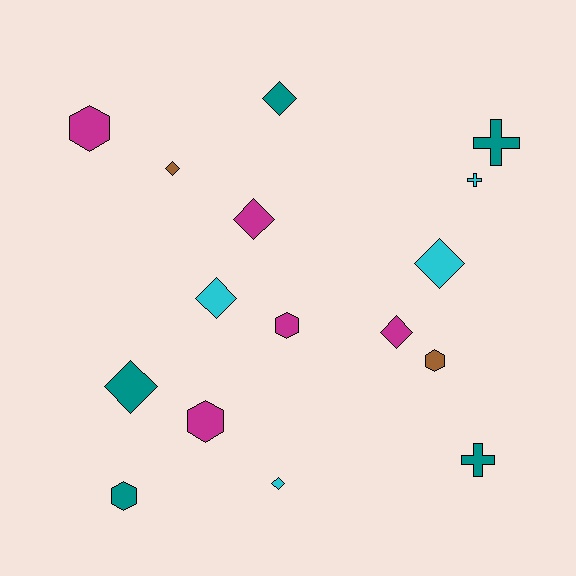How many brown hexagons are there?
There is 1 brown hexagon.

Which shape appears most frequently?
Diamond, with 8 objects.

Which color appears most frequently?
Teal, with 5 objects.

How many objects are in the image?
There are 16 objects.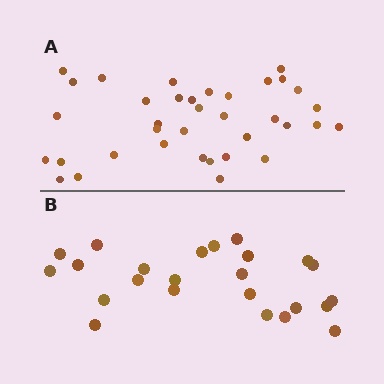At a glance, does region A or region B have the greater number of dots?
Region A (the top region) has more dots.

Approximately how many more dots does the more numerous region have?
Region A has roughly 12 or so more dots than region B.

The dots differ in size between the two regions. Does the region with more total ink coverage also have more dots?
No. Region B has more total ink coverage because its dots are larger, but region A actually contains more individual dots. Total area can be misleading — the number of items is what matters here.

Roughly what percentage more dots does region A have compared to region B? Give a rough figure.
About 50% more.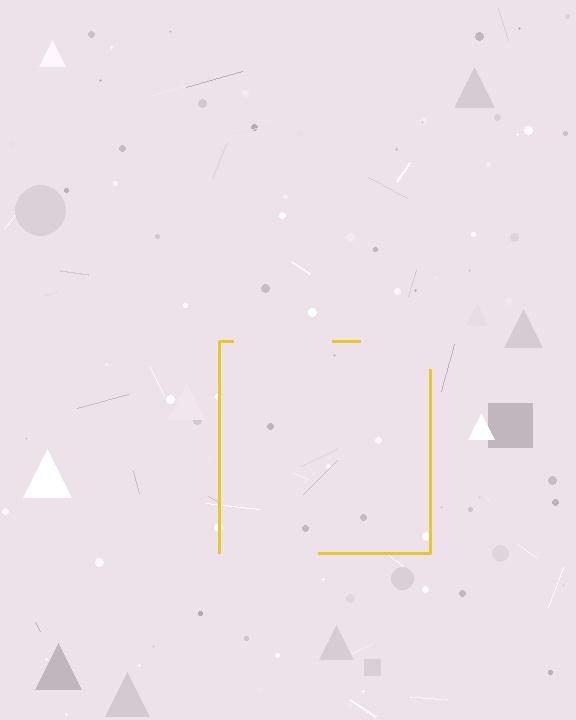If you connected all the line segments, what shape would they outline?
They would outline a square.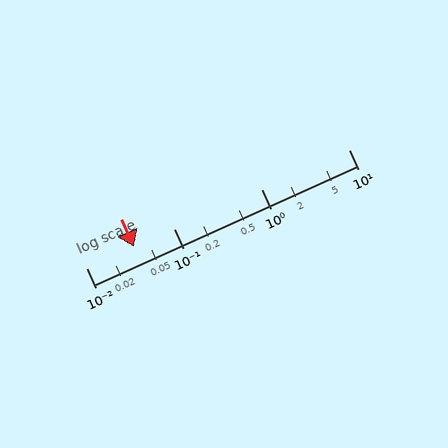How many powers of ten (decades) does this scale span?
The scale spans 3 decades, from 0.01 to 10.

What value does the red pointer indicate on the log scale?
The pointer indicates approximately 0.035.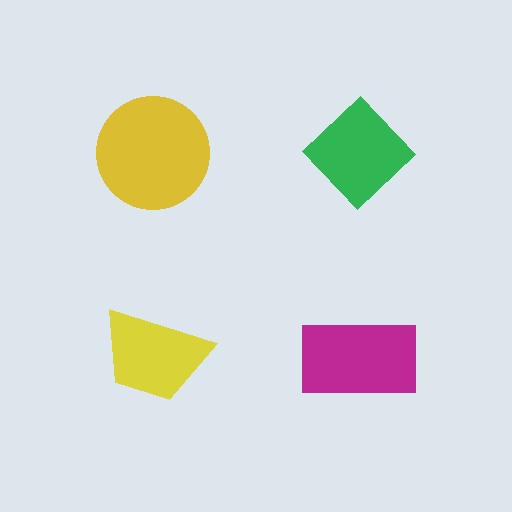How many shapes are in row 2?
2 shapes.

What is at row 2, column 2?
A magenta rectangle.